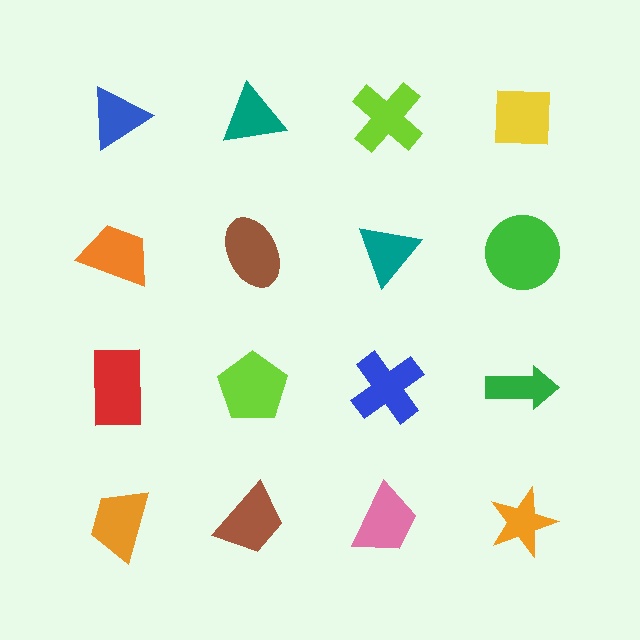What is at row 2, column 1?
An orange trapezoid.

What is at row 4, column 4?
An orange star.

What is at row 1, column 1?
A blue triangle.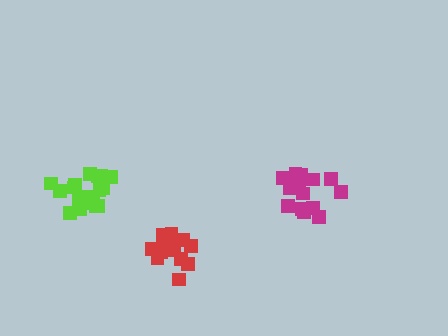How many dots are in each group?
Group 1: 20 dots, Group 2: 15 dots, Group 3: 15 dots (50 total).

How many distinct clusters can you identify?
There are 3 distinct clusters.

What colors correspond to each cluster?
The clusters are colored: lime, magenta, red.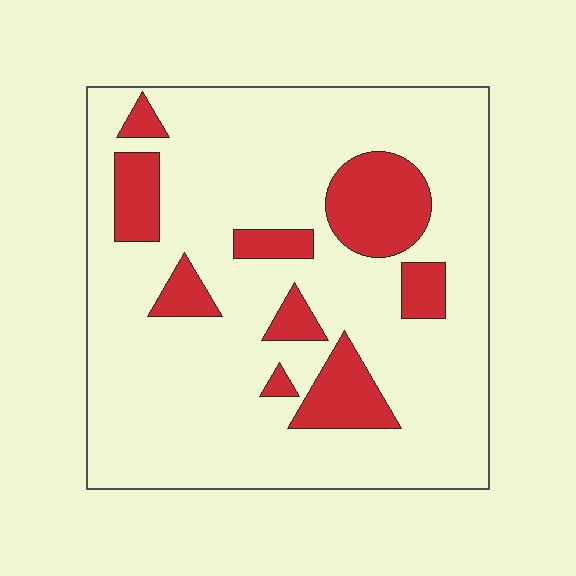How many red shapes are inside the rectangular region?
9.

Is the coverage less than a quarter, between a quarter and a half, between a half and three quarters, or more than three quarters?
Less than a quarter.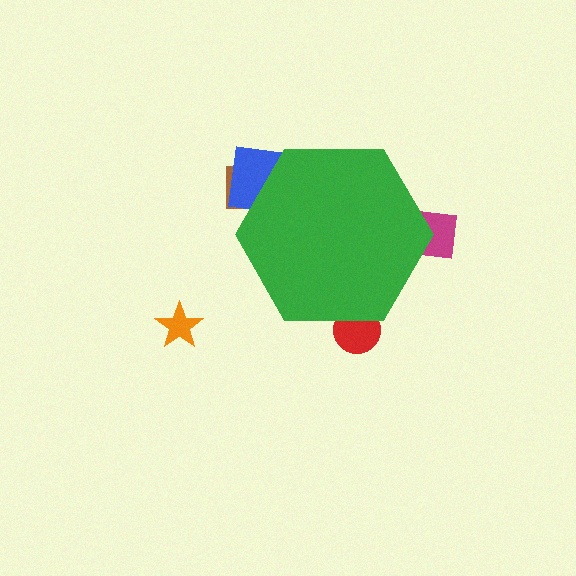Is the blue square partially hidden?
Yes, the blue square is partially hidden behind the green hexagon.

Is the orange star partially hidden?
No, the orange star is fully visible.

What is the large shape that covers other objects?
A green hexagon.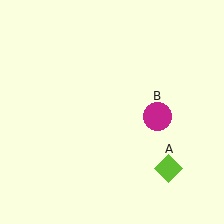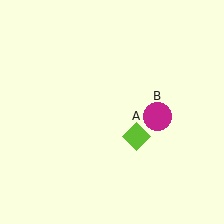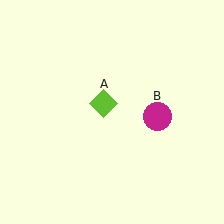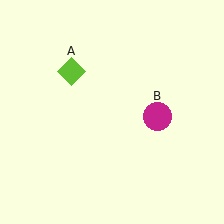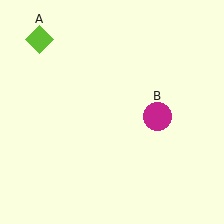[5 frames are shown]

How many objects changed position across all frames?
1 object changed position: lime diamond (object A).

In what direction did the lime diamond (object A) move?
The lime diamond (object A) moved up and to the left.